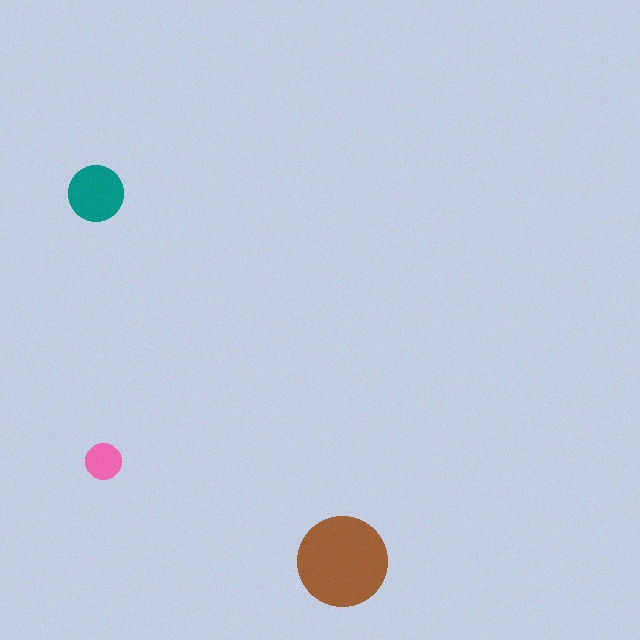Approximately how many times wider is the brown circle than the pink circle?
About 2.5 times wider.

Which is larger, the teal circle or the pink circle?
The teal one.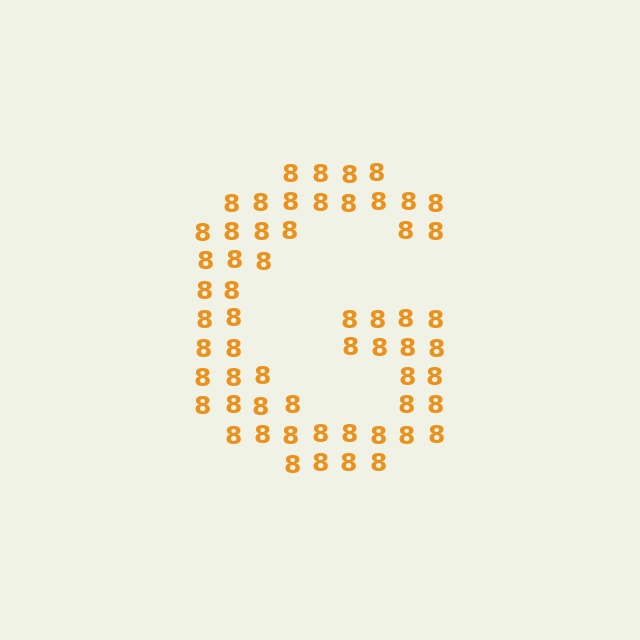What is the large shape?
The large shape is the letter G.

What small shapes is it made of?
It is made of small digit 8's.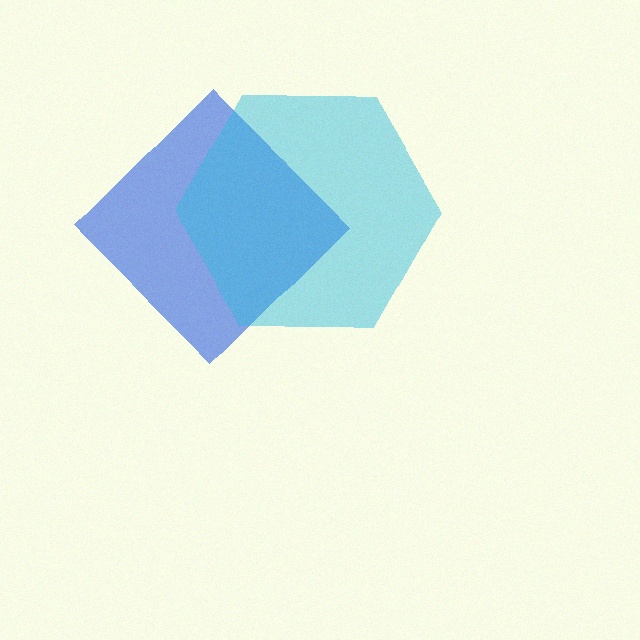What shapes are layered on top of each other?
The layered shapes are: a blue diamond, a cyan hexagon.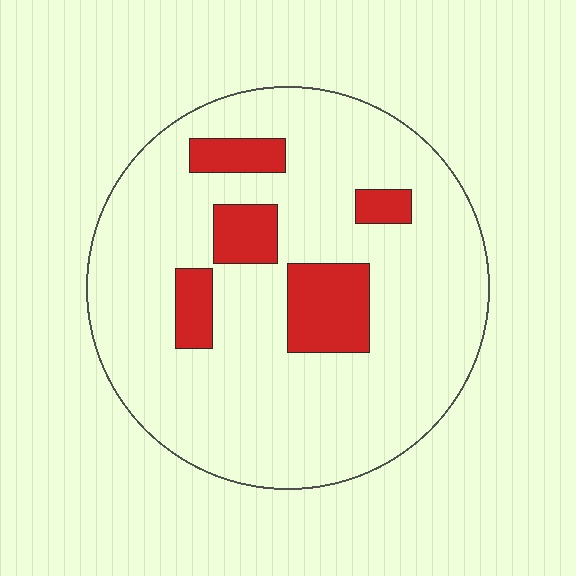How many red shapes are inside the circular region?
5.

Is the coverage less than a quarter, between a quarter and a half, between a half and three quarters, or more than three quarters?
Less than a quarter.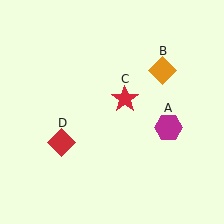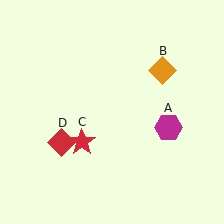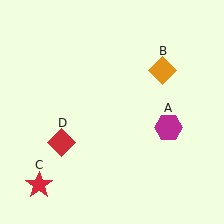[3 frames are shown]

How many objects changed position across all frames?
1 object changed position: red star (object C).